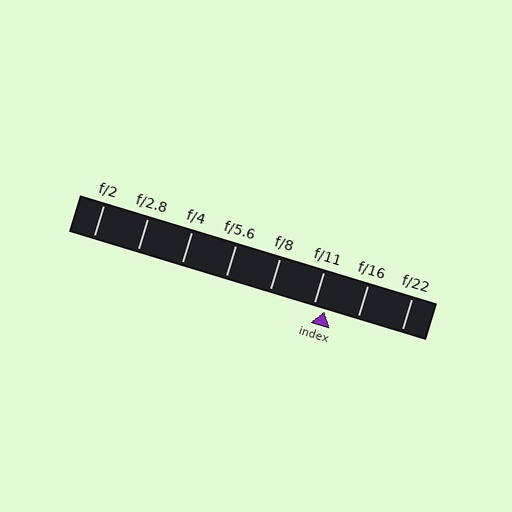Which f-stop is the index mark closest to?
The index mark is closest to f/11.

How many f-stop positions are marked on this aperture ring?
There are 8 f-stop positions marked.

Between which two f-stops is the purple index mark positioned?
The index mark is between f/11 and f/16.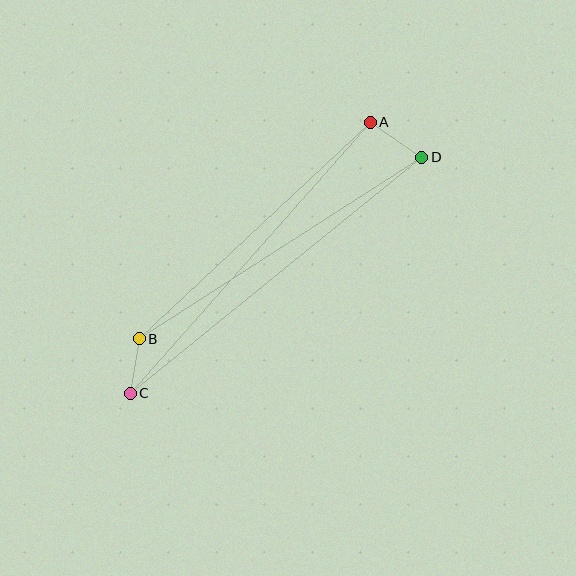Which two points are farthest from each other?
Points C and D are farthest from each other.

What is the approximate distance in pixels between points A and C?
The distance between A and C is approximately 362 pixels.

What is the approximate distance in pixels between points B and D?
The distance between B and D is approximately 336 pixels.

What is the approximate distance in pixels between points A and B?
The distance between A and B is approximately 317 pixels.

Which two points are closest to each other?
Points B and C are closest to each other.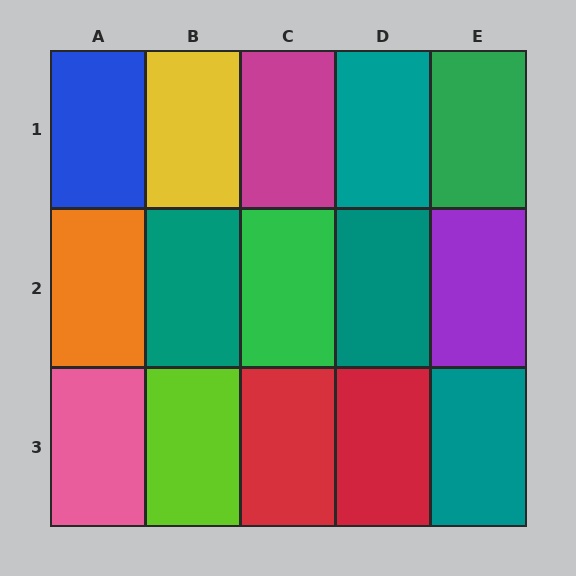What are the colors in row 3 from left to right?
Pink, lime, red, red, teal.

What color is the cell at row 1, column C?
Magenta.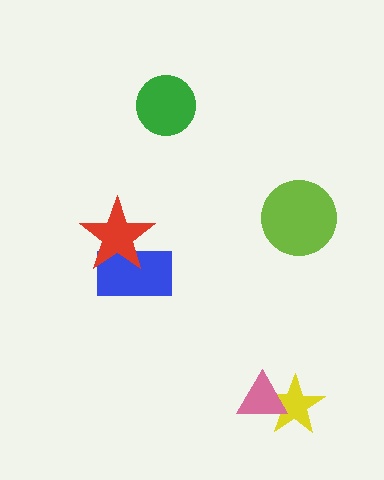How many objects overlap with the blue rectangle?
1 object overlaps with the blue rectangle.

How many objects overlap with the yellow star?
1 object overlaps with the yellow star.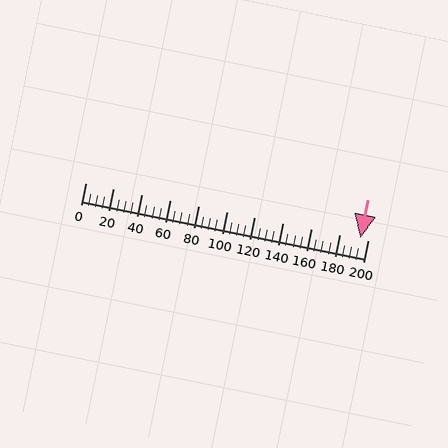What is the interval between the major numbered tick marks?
The major tick marks are spaced 20 units apart.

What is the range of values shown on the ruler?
The ruler shows values from 0 to 200.